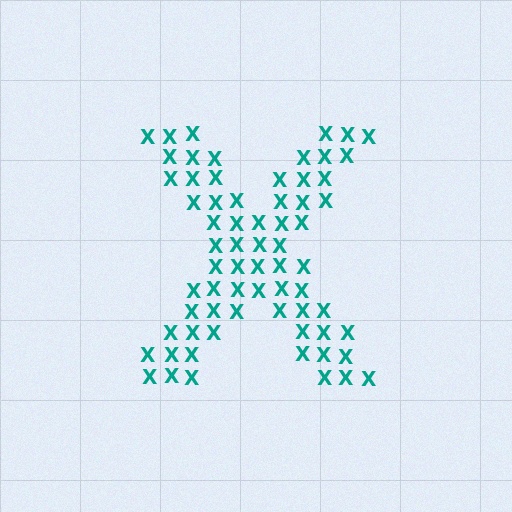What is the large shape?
The large shape is the letter X.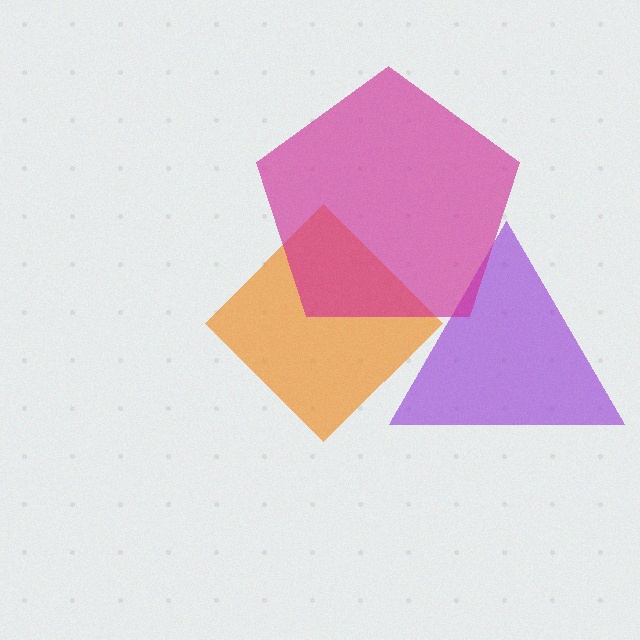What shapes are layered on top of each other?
The layered shapes are: a purple triangle, an orange diamond, a magenta pentagon.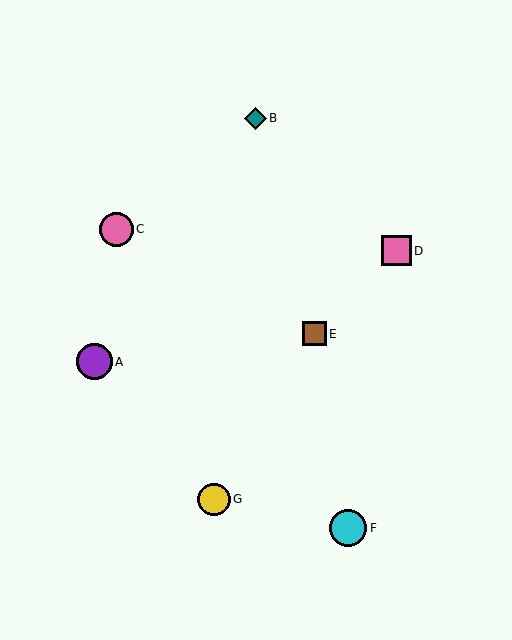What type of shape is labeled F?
Shape F is a cyan circle.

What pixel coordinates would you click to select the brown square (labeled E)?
Click at (314, 334) to select the brown square E.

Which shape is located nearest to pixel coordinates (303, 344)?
The brown square (labeled E) at (314, 334) is nearest to that location.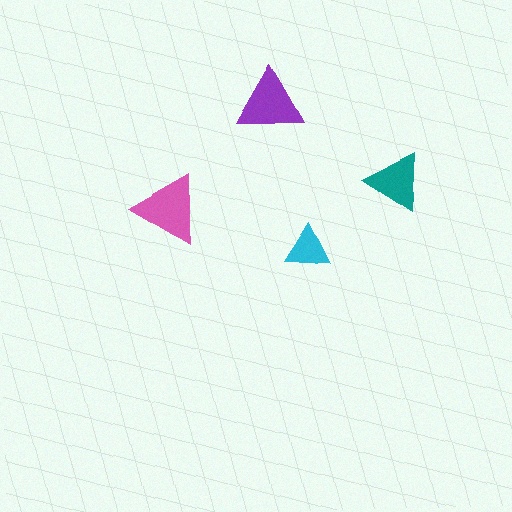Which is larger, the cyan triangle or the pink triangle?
The pink one.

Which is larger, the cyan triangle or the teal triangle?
The teal one.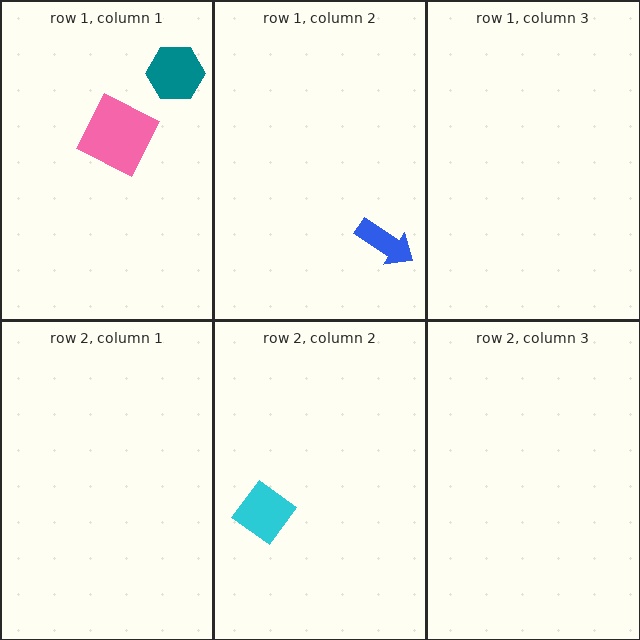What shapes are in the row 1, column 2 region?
The blue arrow.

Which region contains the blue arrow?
The row 1, column 2 region.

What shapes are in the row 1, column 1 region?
The teal hexagon, the pink square.